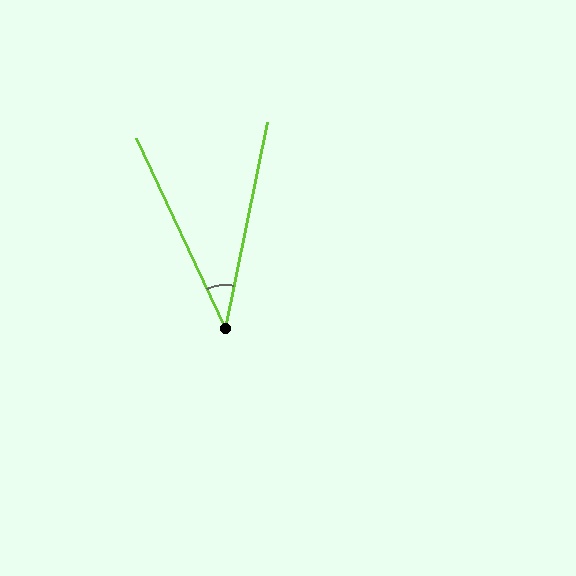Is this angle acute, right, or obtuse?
It is acute.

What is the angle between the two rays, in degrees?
Approximately 37 degrees.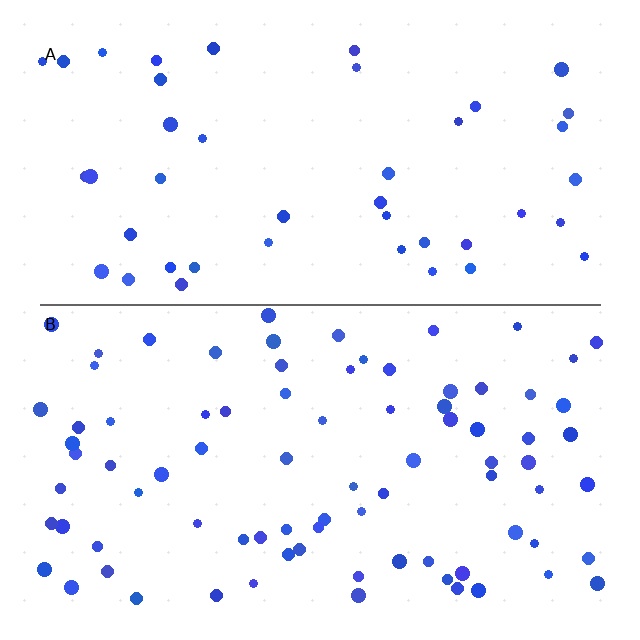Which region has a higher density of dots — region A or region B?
B (the bottom).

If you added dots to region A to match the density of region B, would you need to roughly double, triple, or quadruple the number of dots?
Approximately double.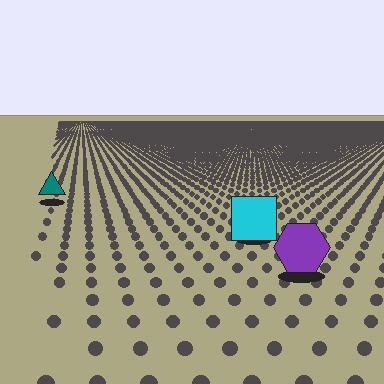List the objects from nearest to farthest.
From nearest to farthest: the purple hexagon, the cyan square, the teal triangle.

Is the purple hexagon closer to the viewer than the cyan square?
Yes. The purple hexagon is closer — you can tell from the texture gradient: the ground texture is coarser near it.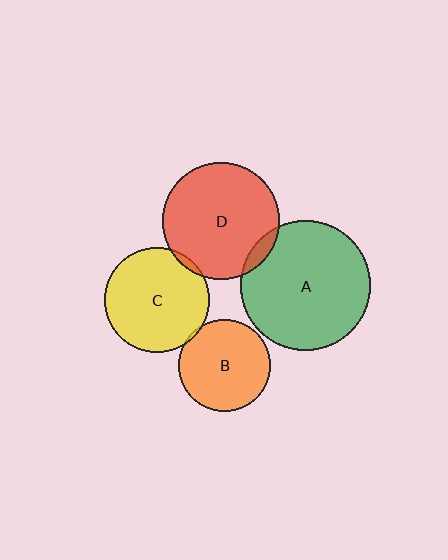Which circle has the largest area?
Circle A (green).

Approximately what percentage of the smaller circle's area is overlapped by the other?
Approximately 5%.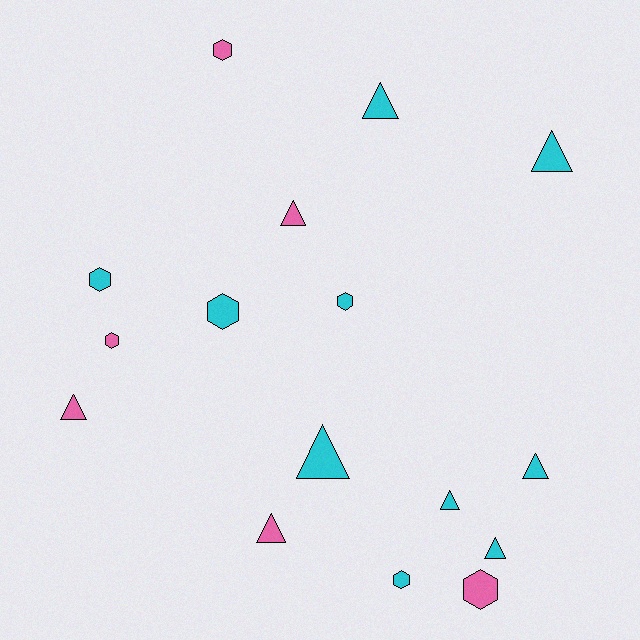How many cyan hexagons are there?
There are 4 cyan hexagons.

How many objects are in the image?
There are 16 objects.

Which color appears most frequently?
Cyan, with 10 objects.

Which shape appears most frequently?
Triangle, with 9 objects.